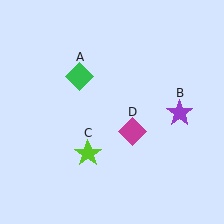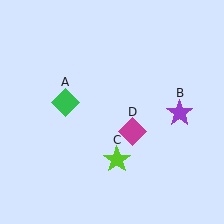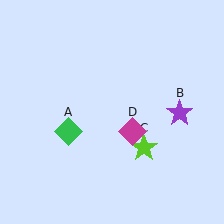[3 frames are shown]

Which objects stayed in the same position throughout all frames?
Purple star (object B) and magenta diamond (object D) remained stationary.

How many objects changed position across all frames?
2 objects changed position: green diamond (object A), lime star (object C).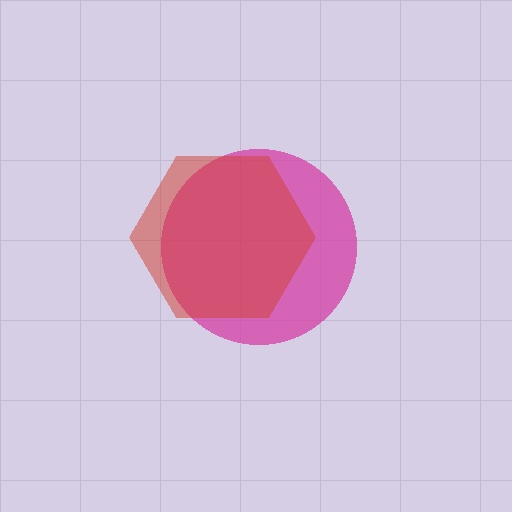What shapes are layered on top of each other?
The layered shapes are: a magenta circle, a red hexagon.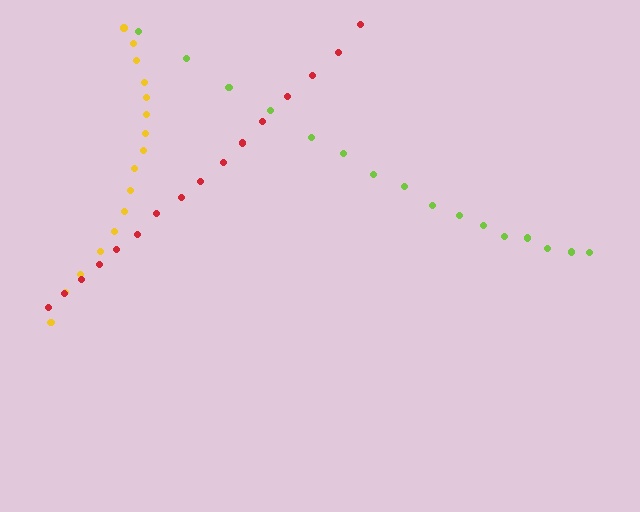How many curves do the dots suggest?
There are 3 distinct paths.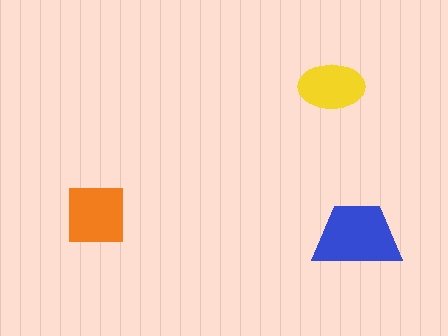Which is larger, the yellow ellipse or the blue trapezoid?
The blue trapezoid.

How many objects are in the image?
There are 3 objects in the image.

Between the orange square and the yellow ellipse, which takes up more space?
The orange square.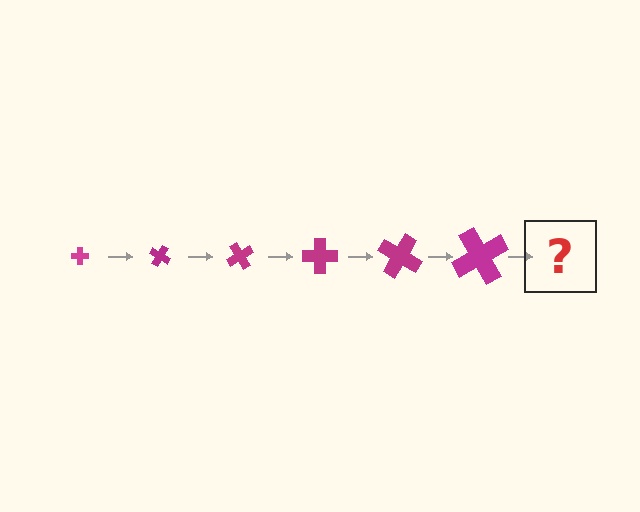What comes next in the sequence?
The next element should be a cross, larger than the previous one and rotated 180 degrees from the start.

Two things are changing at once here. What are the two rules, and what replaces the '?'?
The two rules are that the cross grows larger each step and it rotates 30 degrees each step. The '?' should be a cross, larger than the previous one and rotated 180 degrees from the start.